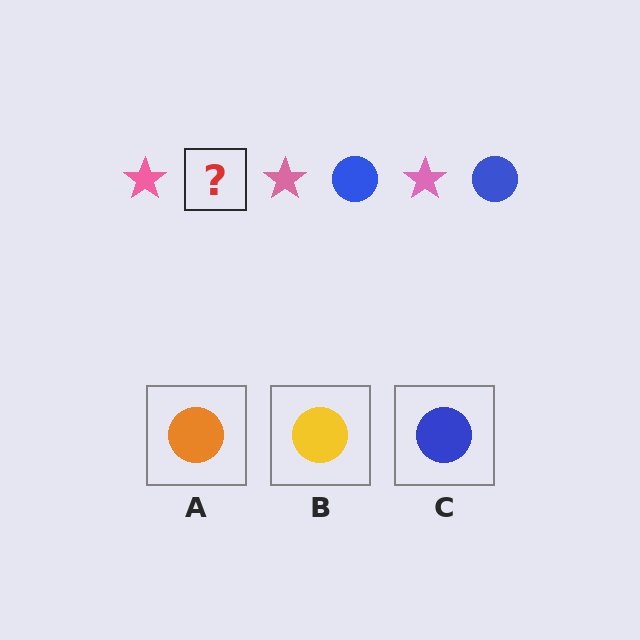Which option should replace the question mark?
Option C.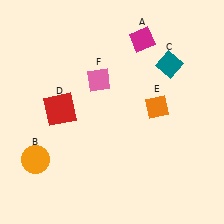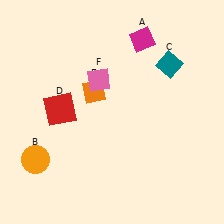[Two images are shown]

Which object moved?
The orange diamond (E) moved left.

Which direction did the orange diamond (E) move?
The orange diamond (E) moved left.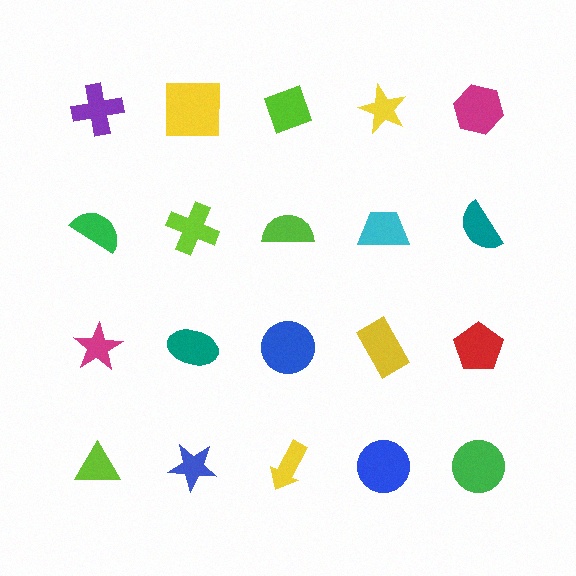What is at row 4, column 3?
A yellow arrow.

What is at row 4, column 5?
A green circle.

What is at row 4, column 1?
A lime triangle.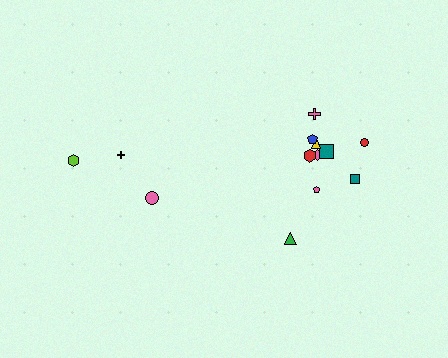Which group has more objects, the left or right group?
The right group.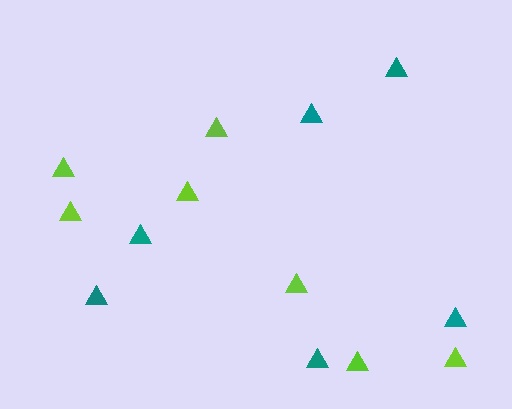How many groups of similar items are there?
There are 2 groups: one group of teal triangles (6) and one group of lime triangles (7).